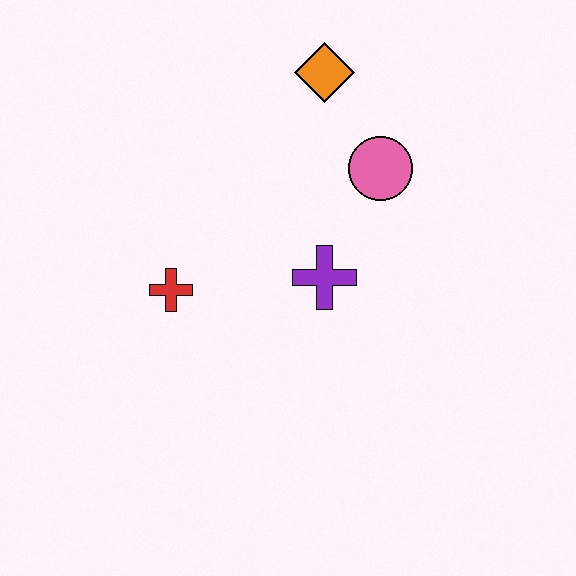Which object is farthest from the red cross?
The orange diamond is farthest from the red cross.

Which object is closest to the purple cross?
The pink circle is closest to the purple cross.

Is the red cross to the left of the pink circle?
Yes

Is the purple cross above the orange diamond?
No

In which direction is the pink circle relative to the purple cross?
The pink circle is above the purple cross.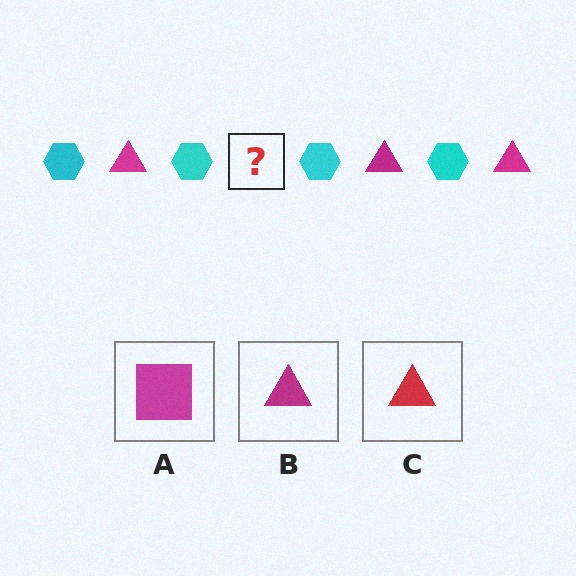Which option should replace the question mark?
Option B.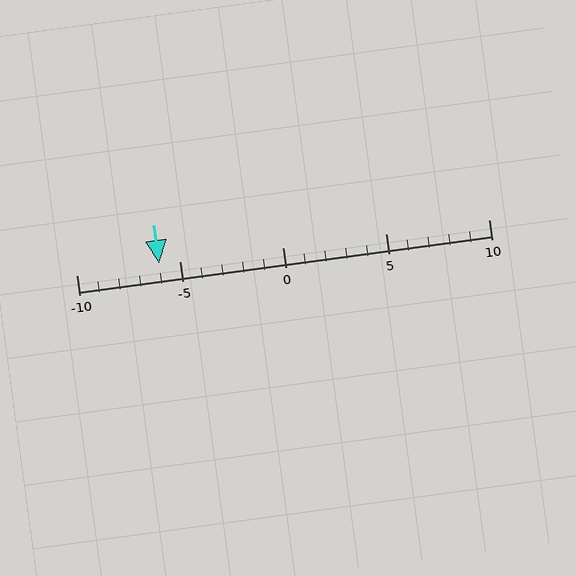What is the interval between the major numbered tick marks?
The major tick marks are spaced 5 units apart.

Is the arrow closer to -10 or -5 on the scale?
The arrow is closer to -5.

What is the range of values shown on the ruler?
The ruler shows values from -10 to 10.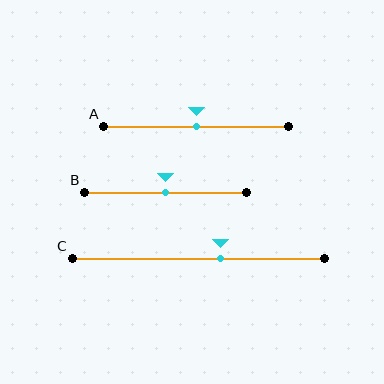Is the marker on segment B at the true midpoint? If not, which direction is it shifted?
Yes, the marker on segment B is at the true midpoint.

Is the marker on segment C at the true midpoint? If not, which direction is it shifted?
No, the marker on segment C is shifted to the right by about 9% of the segment length.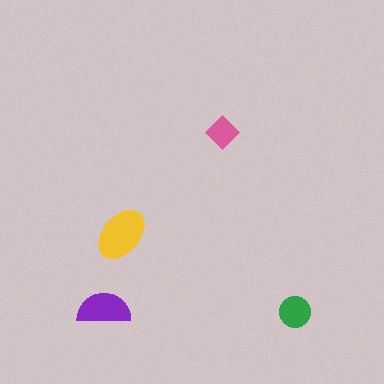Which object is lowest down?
The green circle is bottommost.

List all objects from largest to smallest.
The yellow ellipse, the purple semicircle, the green circle, the pink diamond.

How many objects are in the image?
There are 4 objects in the image.